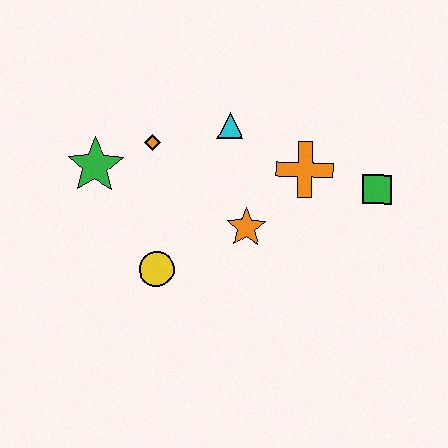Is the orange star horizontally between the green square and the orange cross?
No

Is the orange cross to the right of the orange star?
Yes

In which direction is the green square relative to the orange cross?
The green square is to the right of the orange cross.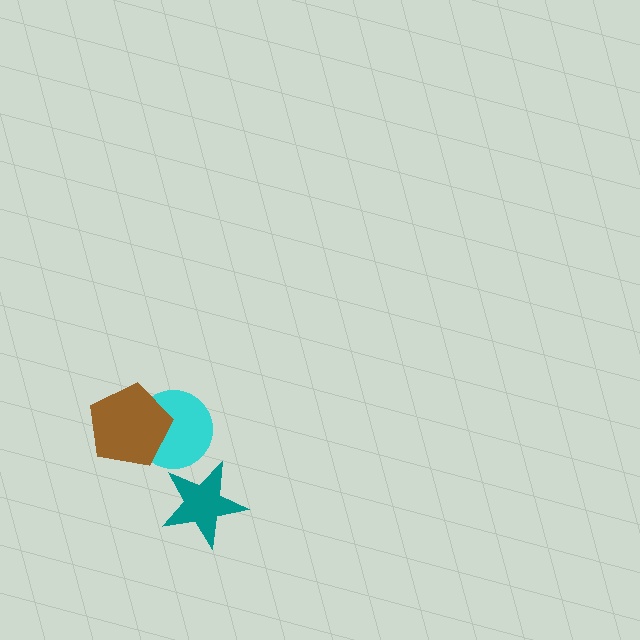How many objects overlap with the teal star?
0 objects overlap with the teal star.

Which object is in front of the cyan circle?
The brown pentagon is in front of the cyan circle.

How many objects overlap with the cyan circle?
1 object overlaps with the cyan circle.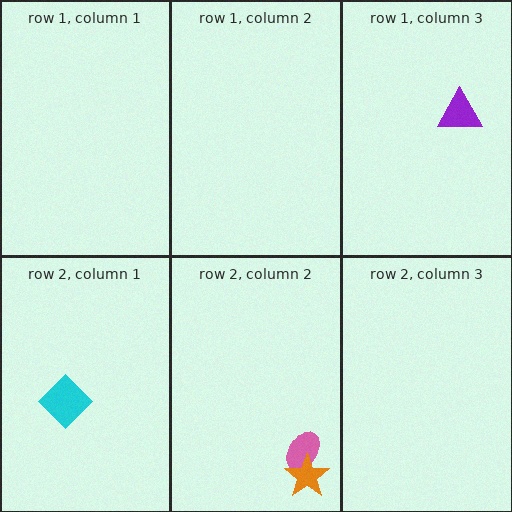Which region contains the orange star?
The row 2, column 2 region.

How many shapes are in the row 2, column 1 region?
1.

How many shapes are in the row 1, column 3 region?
1.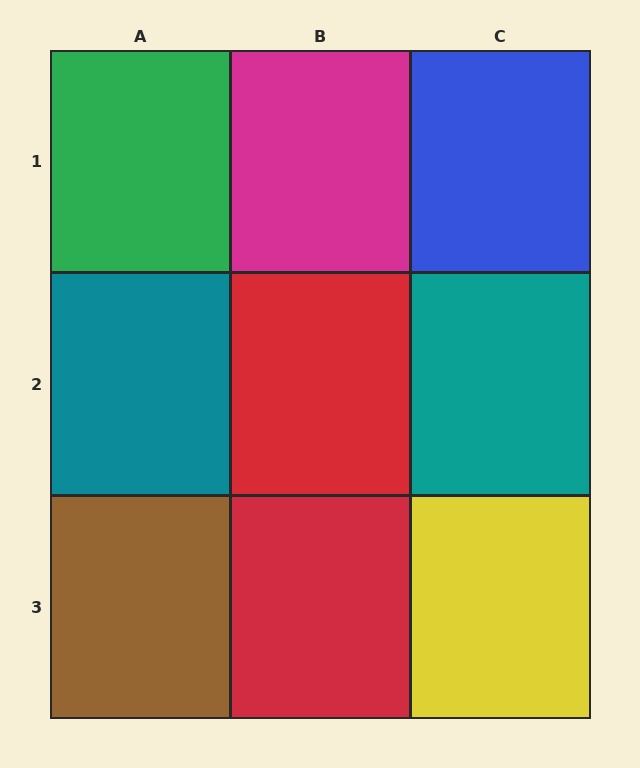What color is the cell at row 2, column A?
Teal.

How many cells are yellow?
1 cell is yellow.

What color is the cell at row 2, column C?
Teal.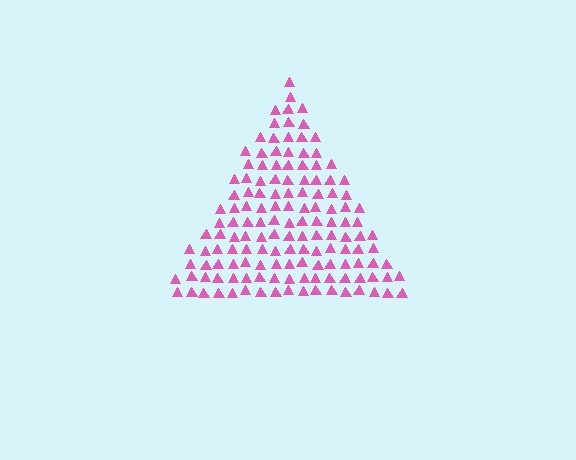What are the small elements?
The small elements are triangles.